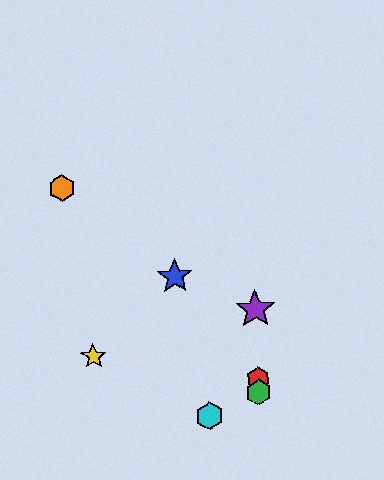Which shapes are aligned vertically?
The red hexagon, the green hexagon, the purple star are aligned vertically.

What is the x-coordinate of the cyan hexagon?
The cyan hexagon is at x≈210.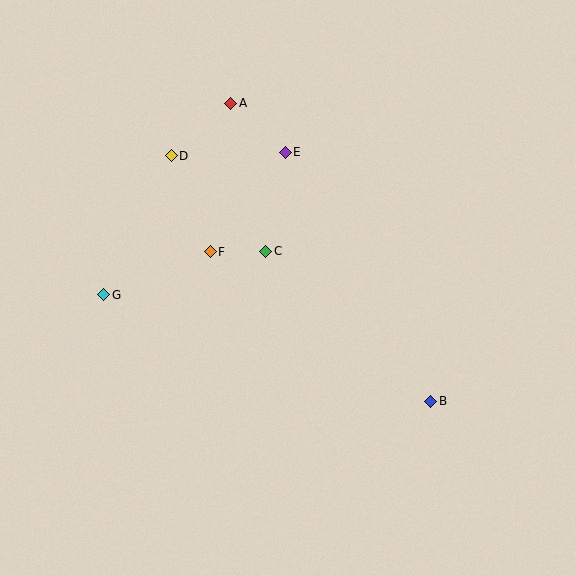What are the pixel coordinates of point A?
Point A is at (231, 103).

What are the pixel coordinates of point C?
Point C is at (266, 251).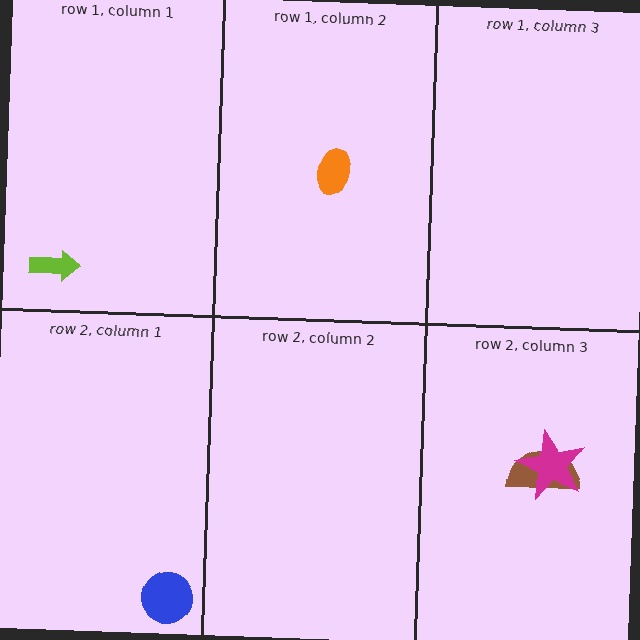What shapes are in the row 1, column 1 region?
The lime arrow.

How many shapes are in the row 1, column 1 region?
1.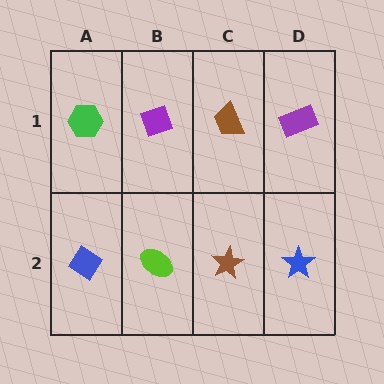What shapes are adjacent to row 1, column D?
A blue star (row 2, column D), a brown trapezoid (row 1, column C).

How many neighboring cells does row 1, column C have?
3.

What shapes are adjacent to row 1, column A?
A blue diamond (row 2, column A), a purple diamond (row 1, column B).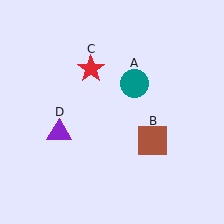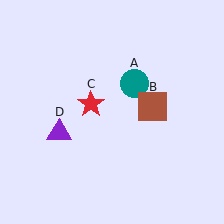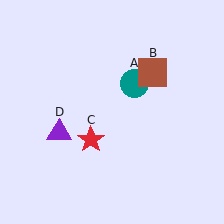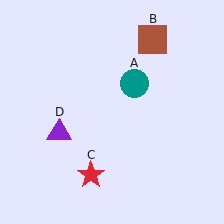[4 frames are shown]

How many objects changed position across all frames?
2 objects changed position: brown square (object B), red star (object C).